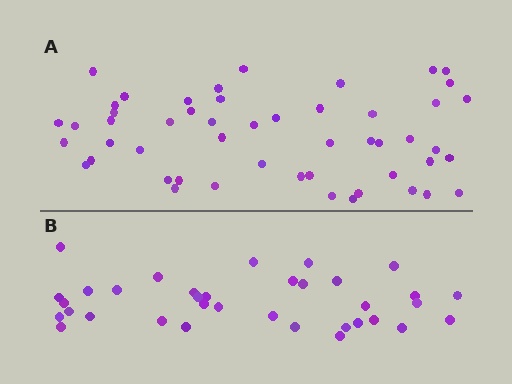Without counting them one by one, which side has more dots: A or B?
Region A (the top region) has more dots.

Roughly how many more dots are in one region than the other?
Region A has approximately 15 more dots than region B.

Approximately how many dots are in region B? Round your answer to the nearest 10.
About 40 dots. (The exact count is 35, which rounds to 40.)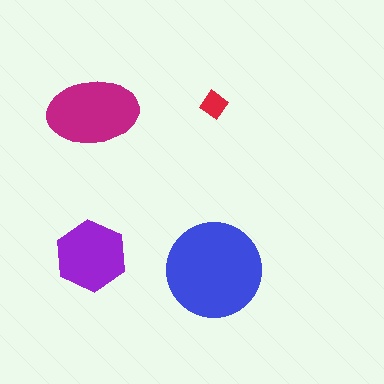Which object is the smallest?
The red diamond.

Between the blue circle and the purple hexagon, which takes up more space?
The blue circle.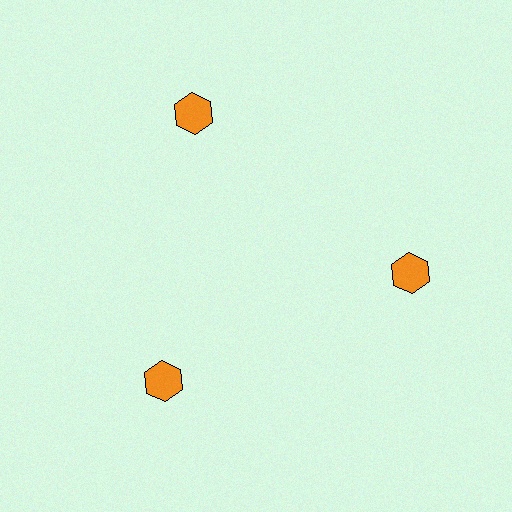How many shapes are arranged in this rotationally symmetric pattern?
There are 3 shapes, arranged in 3 groups of 1.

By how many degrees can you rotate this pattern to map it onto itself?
The pattern maps onto itself every 120 degrees of rotation.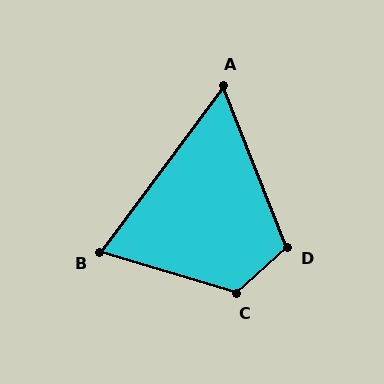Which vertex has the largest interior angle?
C, at approximately 122 degrees.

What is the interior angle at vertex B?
Approximately 70 degrees (acute).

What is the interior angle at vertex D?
Approximately 110 degrees (obtuse).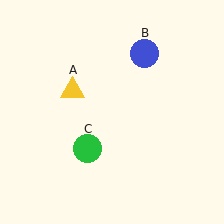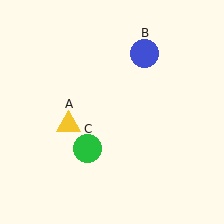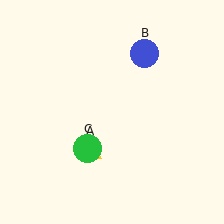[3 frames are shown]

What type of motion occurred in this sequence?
The yellow triangle (object A) rotated counterclockwise around the center of the scene.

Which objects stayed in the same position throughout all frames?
Blue circle (object B) and green circle (object C) remained stationary.